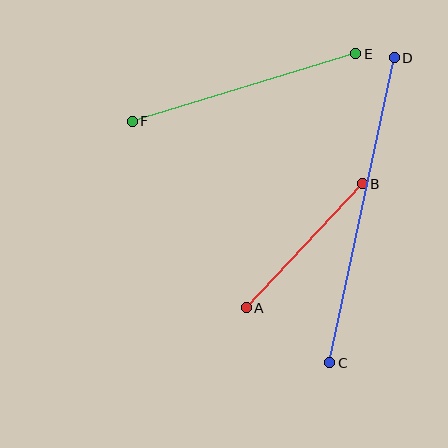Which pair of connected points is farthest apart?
Points C and D are farthest apart.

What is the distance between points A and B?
The distance is approximately 170 pixels.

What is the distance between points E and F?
The distance is approximately 234 pixels.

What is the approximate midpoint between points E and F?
The midpoint is at approximately (244, 88) pixels.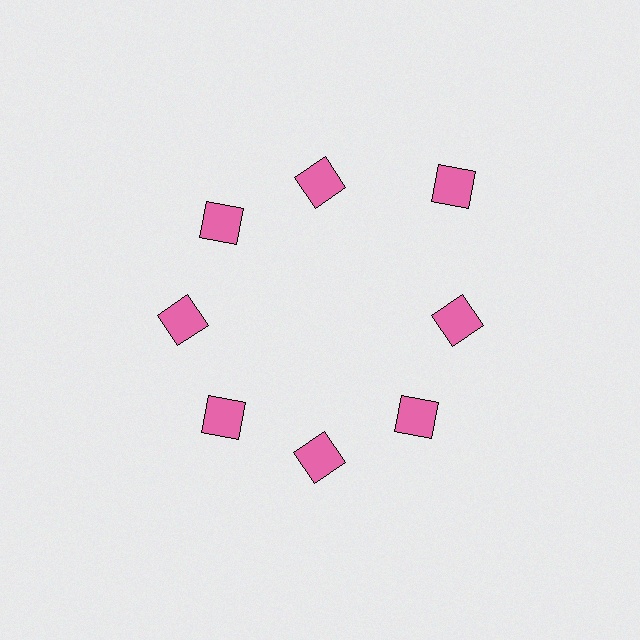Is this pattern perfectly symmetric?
No. The 8 pink squares are arranged in a ring, but one element near the 2 o'clock position is pushed outward from the center, breaking the 8-fold rotational symmetry.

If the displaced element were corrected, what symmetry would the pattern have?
It would have 8-fold rotational symmetry — the pattern would map onto itself every 45 degrees.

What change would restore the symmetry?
The symmetry would be restored by moving it inward, back onto the ring so that all 8 squares sit at equal angles and equal distance from the center.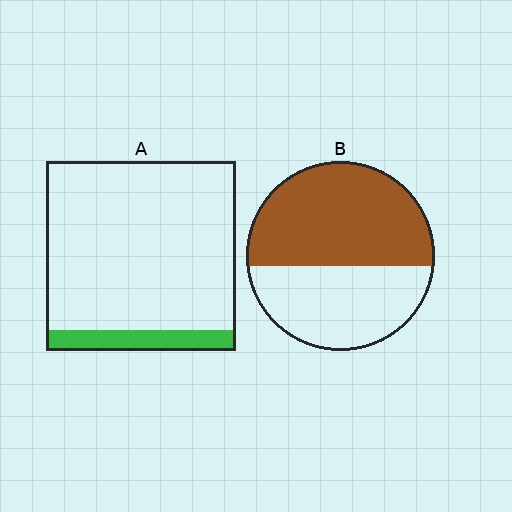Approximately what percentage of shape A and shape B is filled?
A is approximately 10% and B is approximately 55%.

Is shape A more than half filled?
No.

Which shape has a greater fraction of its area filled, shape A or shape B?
Shape B.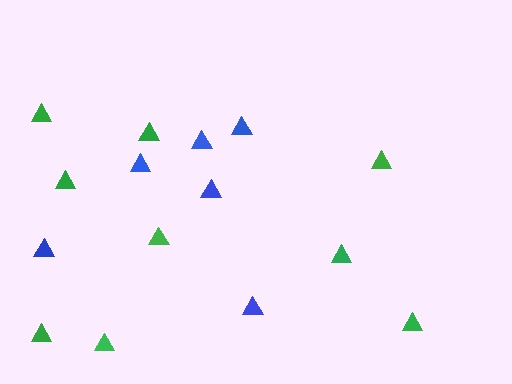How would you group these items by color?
There are 2 groups: one group of green triangles (9) and one group of blue triangles (6).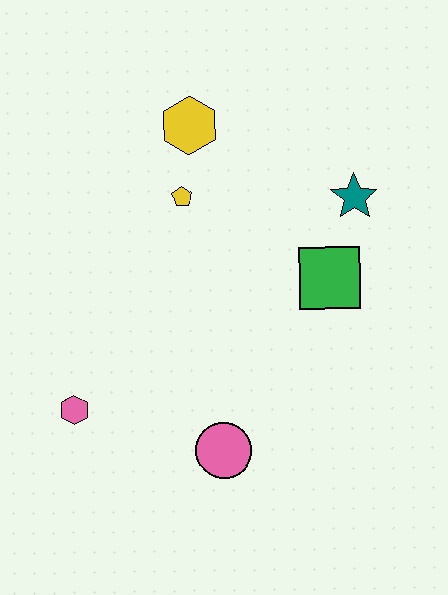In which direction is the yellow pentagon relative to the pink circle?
The yellow pentagon is above the pink circle.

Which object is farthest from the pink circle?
The yellow hexagon is farthest from the pink circle.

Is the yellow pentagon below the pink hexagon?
No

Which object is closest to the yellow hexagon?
The yellow pentagon is closest to the yellow hexagon.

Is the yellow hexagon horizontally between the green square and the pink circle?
No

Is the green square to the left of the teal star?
Yes